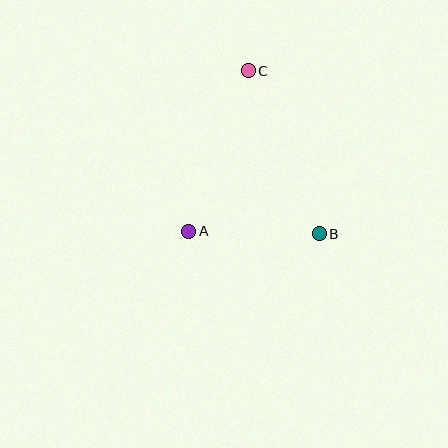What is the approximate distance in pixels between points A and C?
The distance between A and C is approximately 172 pixels.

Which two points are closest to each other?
Points A and B are closest to each other.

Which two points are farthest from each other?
Points B and C are farthest from each other.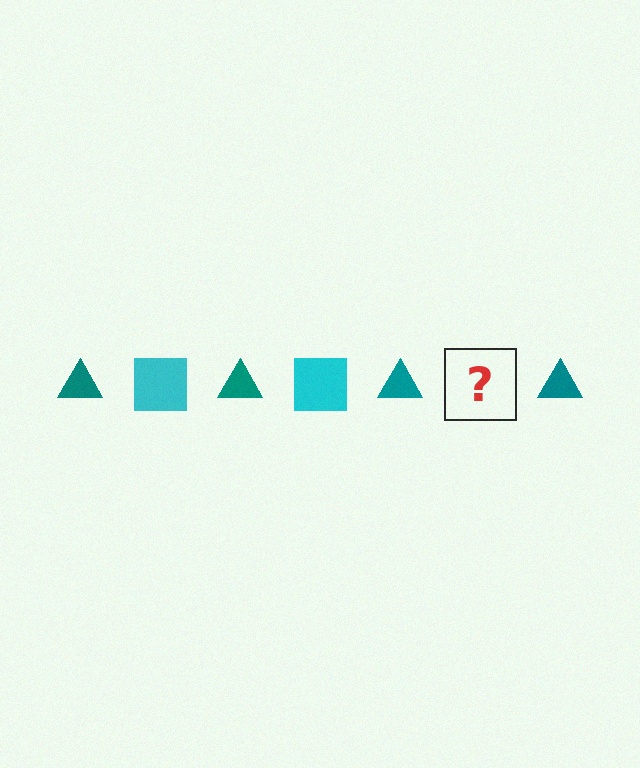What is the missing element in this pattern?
The missing element is a cyan square.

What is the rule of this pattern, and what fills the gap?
The rule is that the pattern alternates between teal triangle and cyan square. The gap should be filled with a cyan square.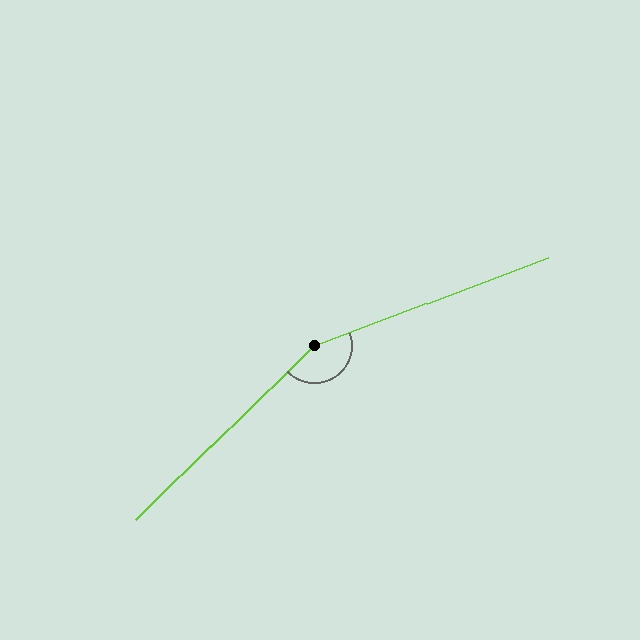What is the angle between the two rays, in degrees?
Approximately 156 degrees.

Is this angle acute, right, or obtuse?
It is obtuse.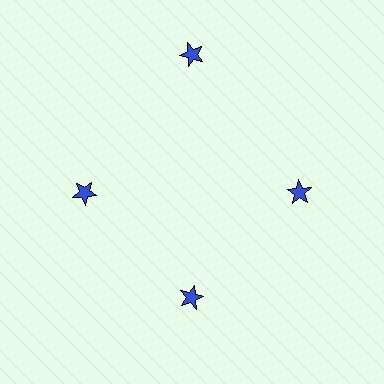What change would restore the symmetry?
The symmetry would be restored by moving it inward, back onto the ring so that all 4 stars sit at equal angles and equal distance from the center.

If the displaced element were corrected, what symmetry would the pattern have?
It would have 4-fold rotational symmetry — the pattern would map onto itself every 90 degrees.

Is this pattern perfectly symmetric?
No. The 4 blue stars are arranged in a ring, but one element near the 12 o'clock position is pushed outward from the center, breaking the 4-fold rotational symmetry.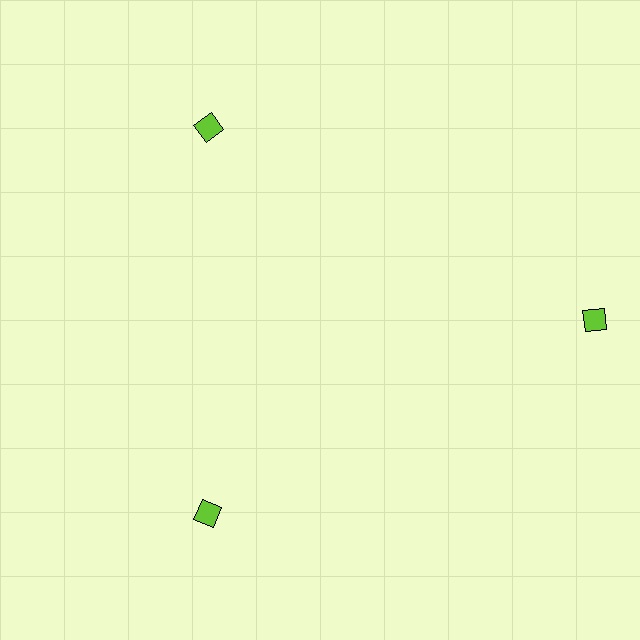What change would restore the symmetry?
The symmetry would be restored by moving it inward, back onto the ring so that all 3 diamonds sit at equal angles and equal distance from the center.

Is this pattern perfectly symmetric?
No. The 3 lime diamonds are arranged in a ring, but one element near the 3 o'clock position is pushed outward from the center, breaking the 3-fold rotational symmetry.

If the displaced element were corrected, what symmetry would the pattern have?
It would have 3-fold rotational symmetry — the pattern would map onto itself every 120 degrees.